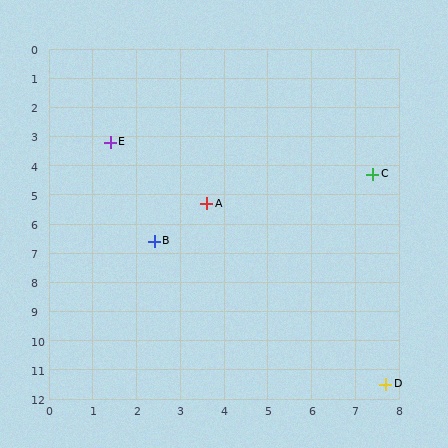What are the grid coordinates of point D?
Point D is at approximately (7.7, 11.5).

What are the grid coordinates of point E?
Point E is at approximately (1.4, 3.2).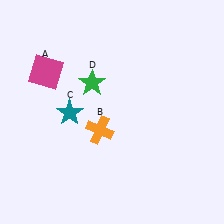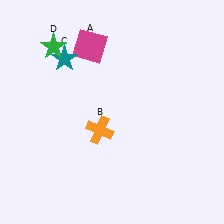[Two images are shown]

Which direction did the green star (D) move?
The green star (D) moved left.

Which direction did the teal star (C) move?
The teal star (C) moved up.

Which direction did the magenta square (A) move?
The magenta square (A) moved right.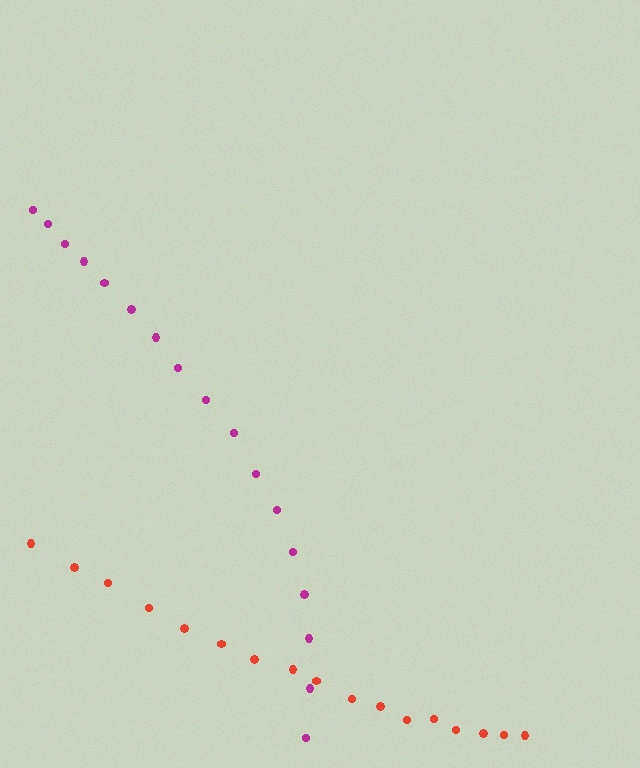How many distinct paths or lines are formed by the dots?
There are 2 distinct paths.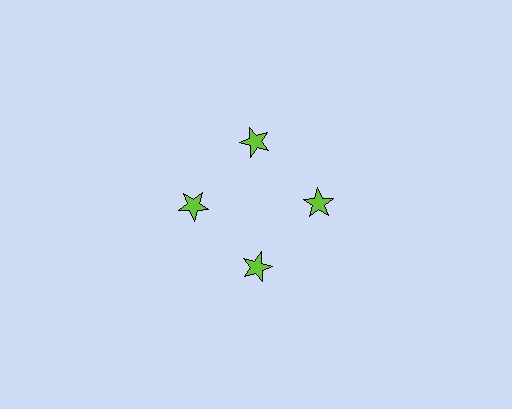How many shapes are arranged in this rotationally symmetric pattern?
There are 4 shapes, arranged in 4 groups of 1.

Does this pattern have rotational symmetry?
Yes, this pattern has 4-fold rotational symmetry. It looks the same after rotating 90 degrees around the center.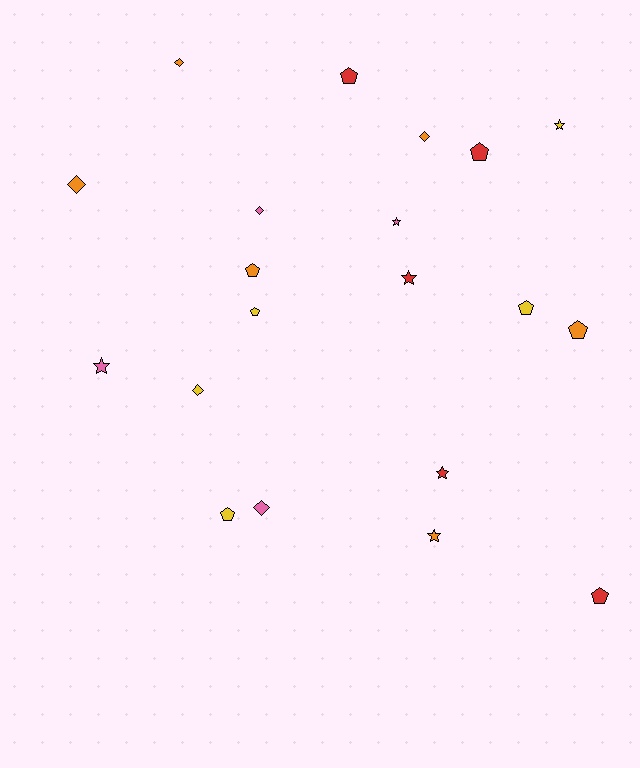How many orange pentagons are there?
There are 2 orange pentagons.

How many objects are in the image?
There are 20 objects.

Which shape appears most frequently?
Pentagon, with 8 objects.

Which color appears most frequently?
Orange, with 6 objects.